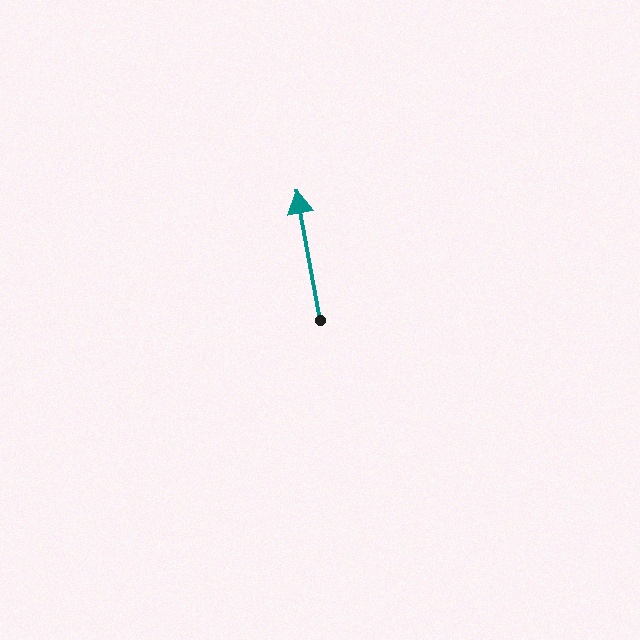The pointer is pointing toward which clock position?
Roughly 12 o'clock.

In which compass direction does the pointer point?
North.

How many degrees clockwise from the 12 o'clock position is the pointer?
Approximately 350 degrees.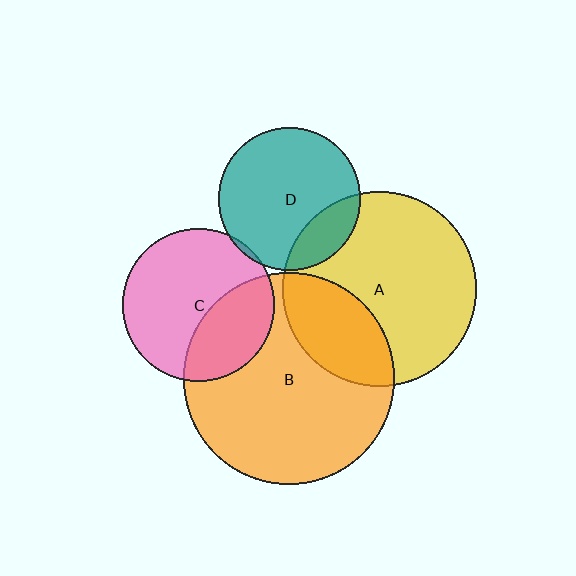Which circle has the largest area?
Circle B (orange).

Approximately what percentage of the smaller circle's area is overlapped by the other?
Approximately 5%.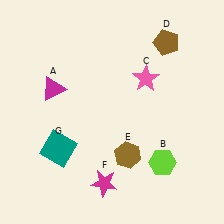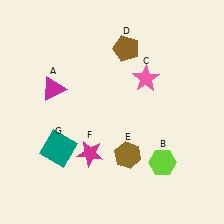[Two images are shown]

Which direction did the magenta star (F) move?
The magenta star (F) moved up.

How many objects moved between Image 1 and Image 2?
2 objects moved between the two images.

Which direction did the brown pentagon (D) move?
The brown pentagon (D) moved left.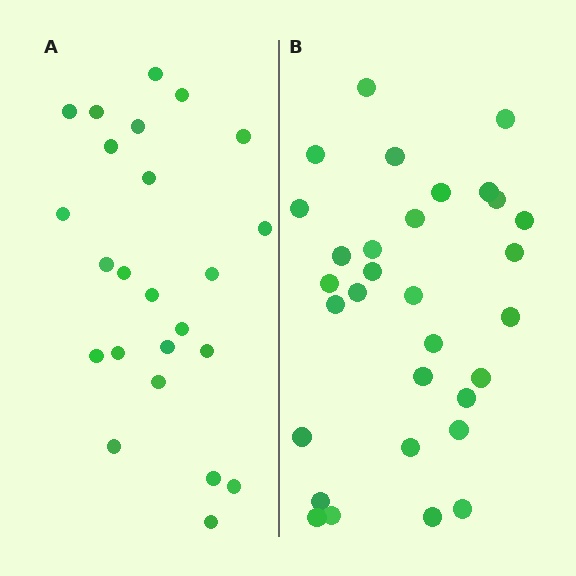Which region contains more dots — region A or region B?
Region B (the right region) has more dots.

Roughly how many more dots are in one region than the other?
Region B has roughly 8 or so more dots than region A.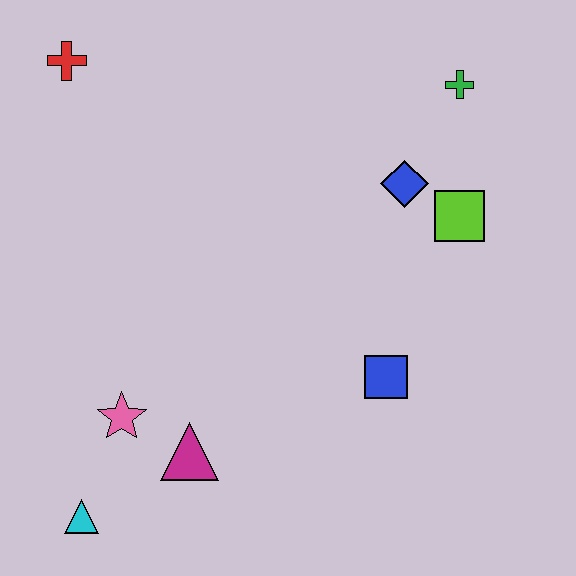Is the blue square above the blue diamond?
No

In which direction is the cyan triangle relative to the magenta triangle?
The cyan triangle is to the left of the magenta triangle.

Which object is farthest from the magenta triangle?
The green cross is farthest from the magenta triangle.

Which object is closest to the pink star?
The magenta triangle is closest to the pink star.